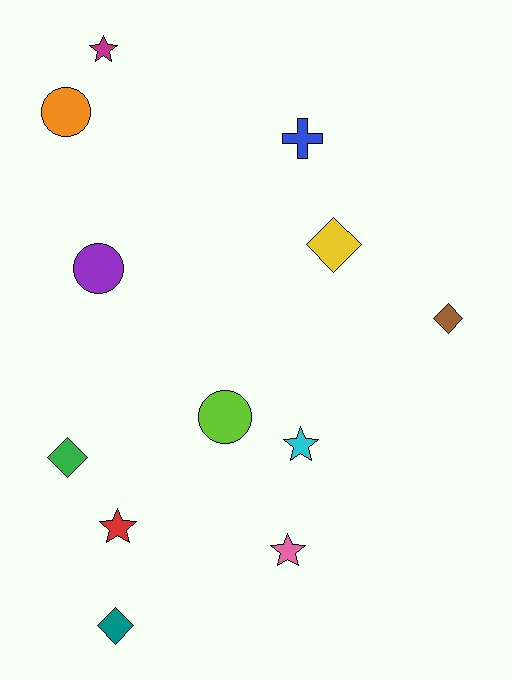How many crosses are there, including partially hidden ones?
There is 1 cross.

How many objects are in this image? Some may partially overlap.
There are 12 objects.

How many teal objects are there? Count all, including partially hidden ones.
There is 1 teal object.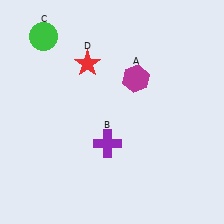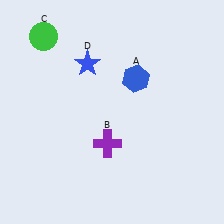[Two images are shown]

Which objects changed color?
A changed from magenta to blue. D changed from red to blue.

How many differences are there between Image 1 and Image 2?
There are 2 differences between the two images.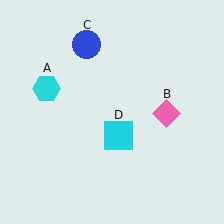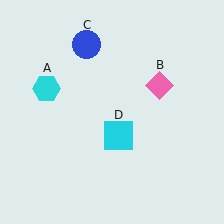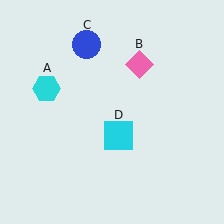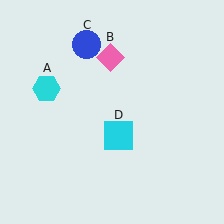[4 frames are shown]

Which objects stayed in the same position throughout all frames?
Cyan hexagon (object A) and blue circle (object C) and cyan square (object D) remained stationary.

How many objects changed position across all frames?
1 object changed position: pink diamond (object B).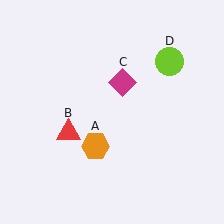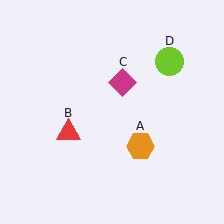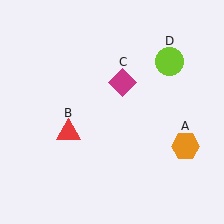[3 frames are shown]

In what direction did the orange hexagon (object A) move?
The orange hexagon (object A) moved right.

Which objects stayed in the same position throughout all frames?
Red triangle (object B) and magenta diamond (object C) and lime circle (object D) remained stationary.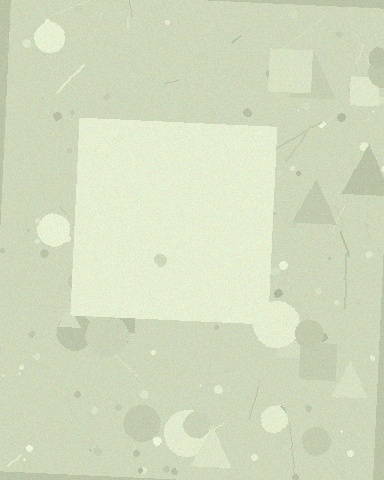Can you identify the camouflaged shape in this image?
The camouflaged shape is a square.